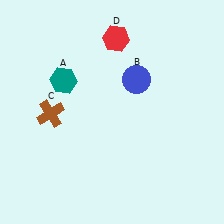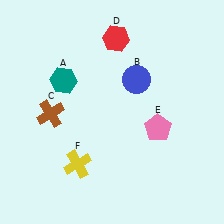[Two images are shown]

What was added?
A pink pentagon (E), a yellow cross (F) were added in Image 2.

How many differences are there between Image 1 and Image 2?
There are 2 differences between the two images.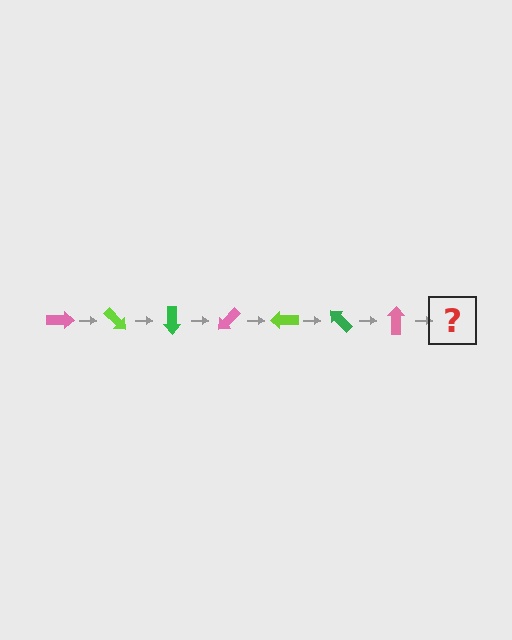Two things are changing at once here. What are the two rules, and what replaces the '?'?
The two rules are that it rotates 45 degrees each step and the color cycles through pink, lime, and green. The '?' should be a lime arrow, rotated 315 degrees from the start.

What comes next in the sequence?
The next element should be a lime arrow, rotated 315 degrees from the start.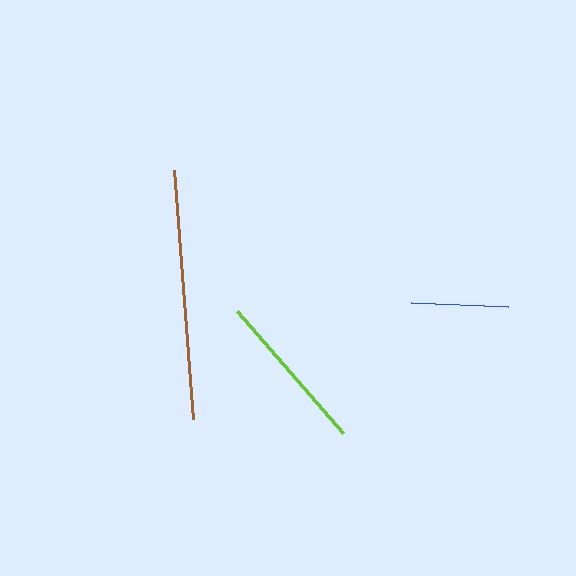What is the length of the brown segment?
The brown segment is approximately 250 pixels long.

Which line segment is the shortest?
The blue line is the shortest at approximately 97 pixels.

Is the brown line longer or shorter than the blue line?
The brown line is longer than the blue line.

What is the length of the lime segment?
The lime segment is approximately 161 pixels long.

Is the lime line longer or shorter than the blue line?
The lime line is longer than the blue line.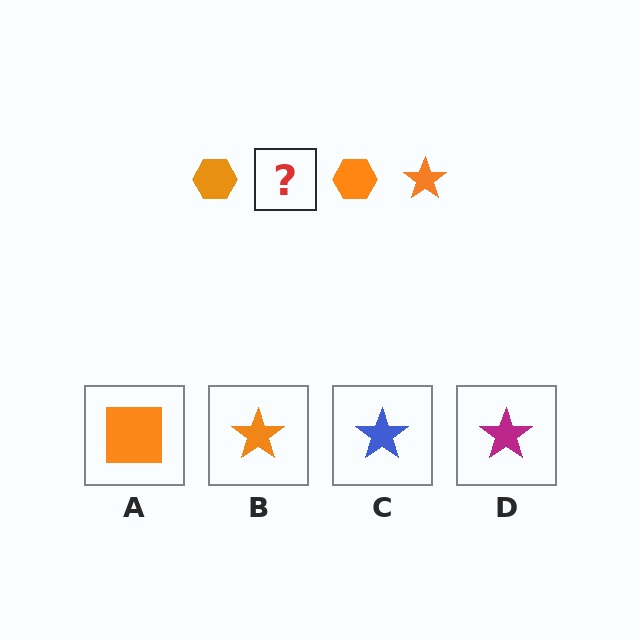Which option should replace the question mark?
Option B.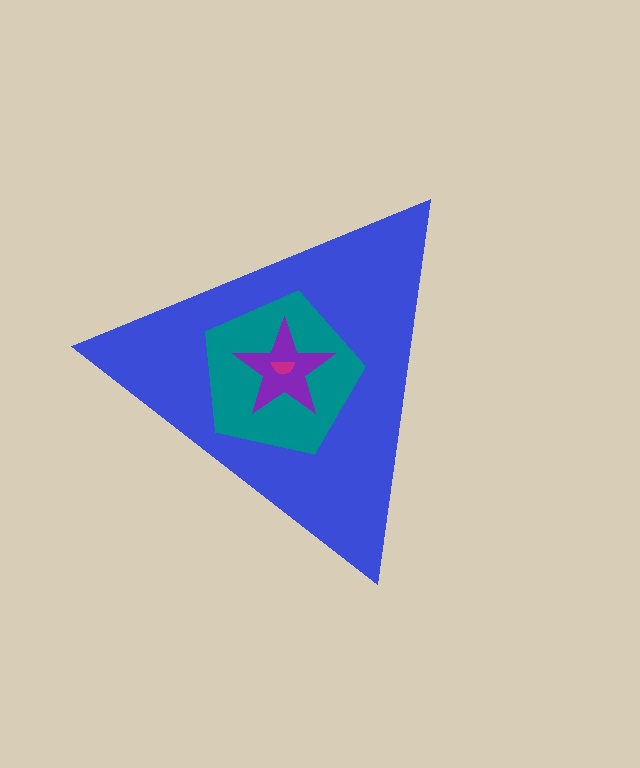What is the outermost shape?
The blue triangle.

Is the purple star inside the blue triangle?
Yes.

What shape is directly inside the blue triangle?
The teal pentagon.